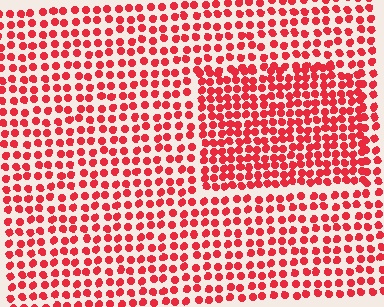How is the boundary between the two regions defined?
The boundary is defined by a change in element density (approximately 1.6x ratio). All elements are the same color, size, and shape.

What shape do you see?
I see a rectangle.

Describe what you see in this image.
The image contains small red elements arranged at two different densities. A rectangle-shaped region is visible where the elements are more densely packed than the surrounding area.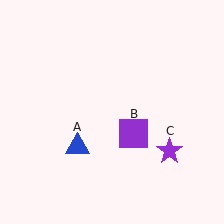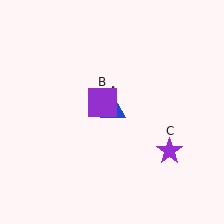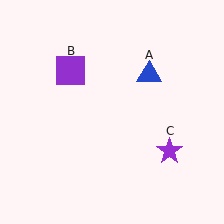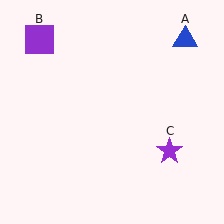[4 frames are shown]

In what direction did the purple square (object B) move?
The purple square (object B) moved up and to the left.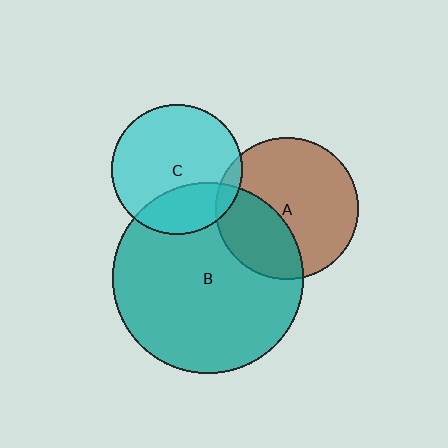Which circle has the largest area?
Circle B (teal).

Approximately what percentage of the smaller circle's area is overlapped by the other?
Approximately 30%.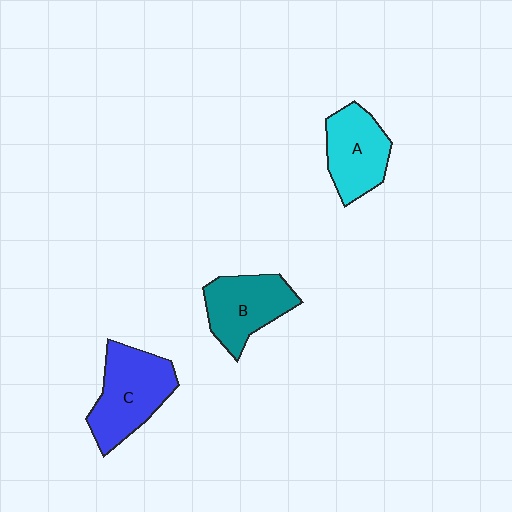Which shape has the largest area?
Shape C (blue).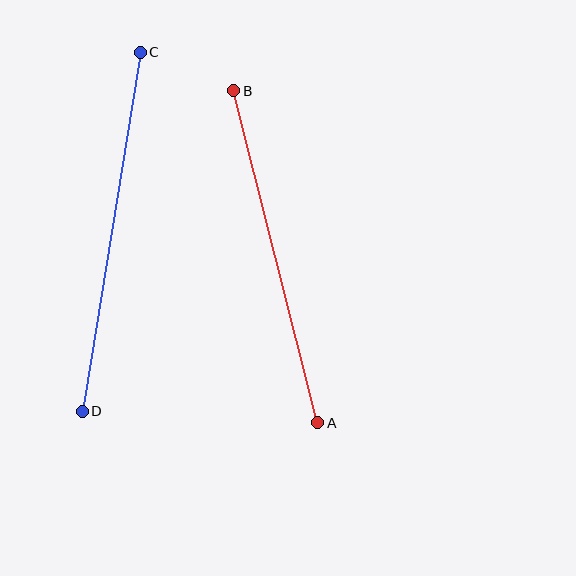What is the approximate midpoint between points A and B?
The midpoint is at approximately (276, 257) pixels.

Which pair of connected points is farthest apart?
Points C and D are farthest apart.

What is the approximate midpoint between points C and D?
The midpoint is at approximately (111, 232) pixels.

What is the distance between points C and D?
The distance is approximately 364 pixels.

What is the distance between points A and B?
The distance is approximately 342 pixels.